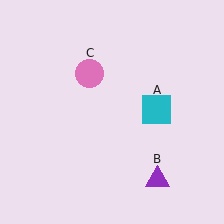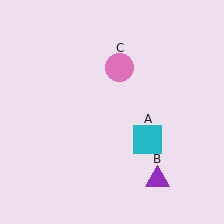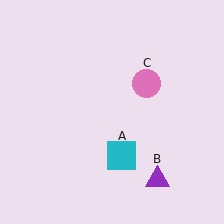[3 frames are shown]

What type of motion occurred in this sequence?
The cyan square (object A), pink circle (object C) rotated clockwise around the center of the scene.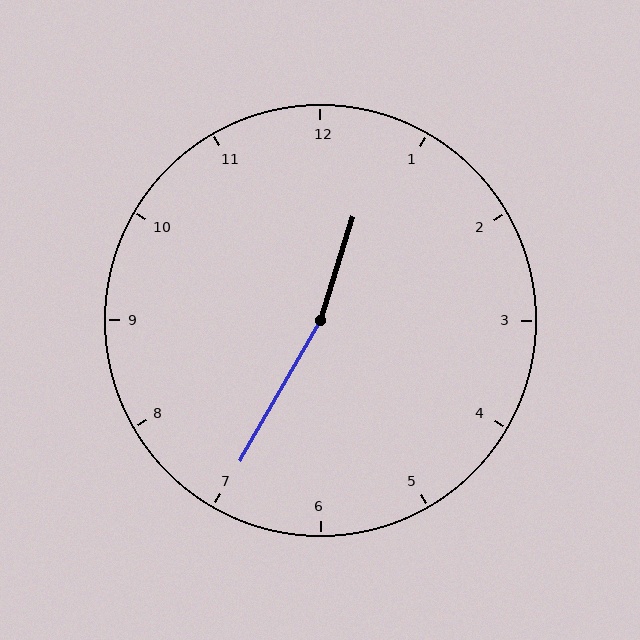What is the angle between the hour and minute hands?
Approximately 168 degrees.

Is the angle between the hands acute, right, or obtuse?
It is obtuse.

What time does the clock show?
12:35.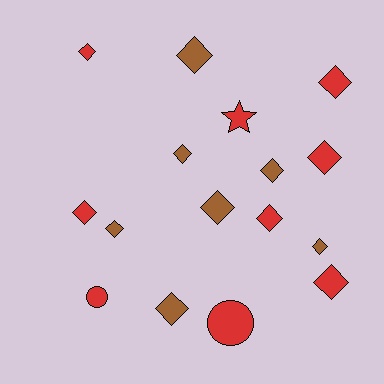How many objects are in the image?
There are 16 objects.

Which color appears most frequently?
Red, with 9 objects.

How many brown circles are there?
There are no brown circles.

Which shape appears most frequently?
Diamond, with 13 objects.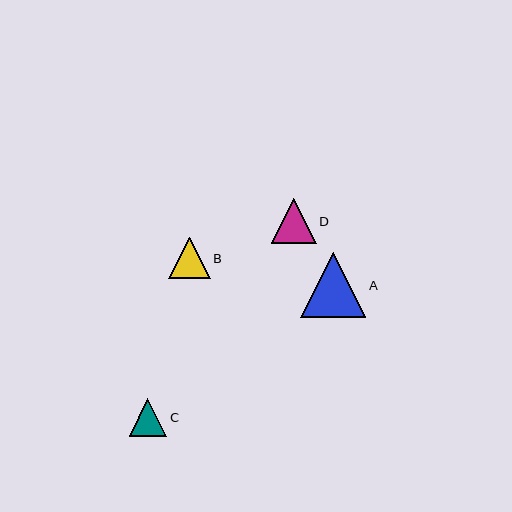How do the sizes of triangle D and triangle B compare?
Triangle D and triangle B are approximately the same size.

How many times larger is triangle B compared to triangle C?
Triangle B is approximately 1.1 times the size of triangle C.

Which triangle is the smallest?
Triangle C is the smallest with a size of approximately 38 pixels.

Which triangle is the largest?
Triangle A is the largest with a size of approximately 65 pixels.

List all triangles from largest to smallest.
From largest to smallest: A, D, B, C.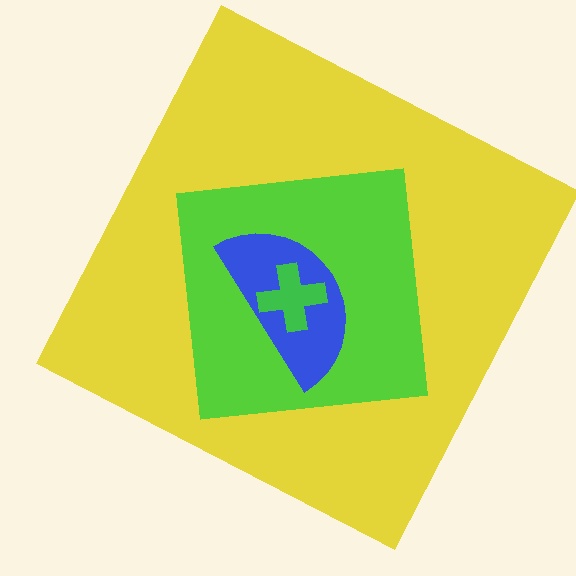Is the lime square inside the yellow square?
Yes.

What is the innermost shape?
The green cross.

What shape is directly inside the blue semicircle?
The green cross.